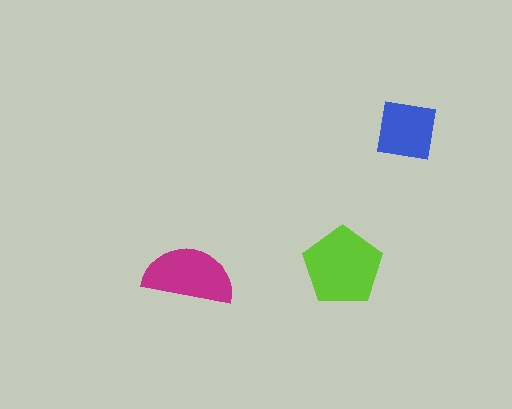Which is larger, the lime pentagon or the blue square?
The lime pentagon.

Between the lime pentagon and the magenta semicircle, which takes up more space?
The lime pentagon.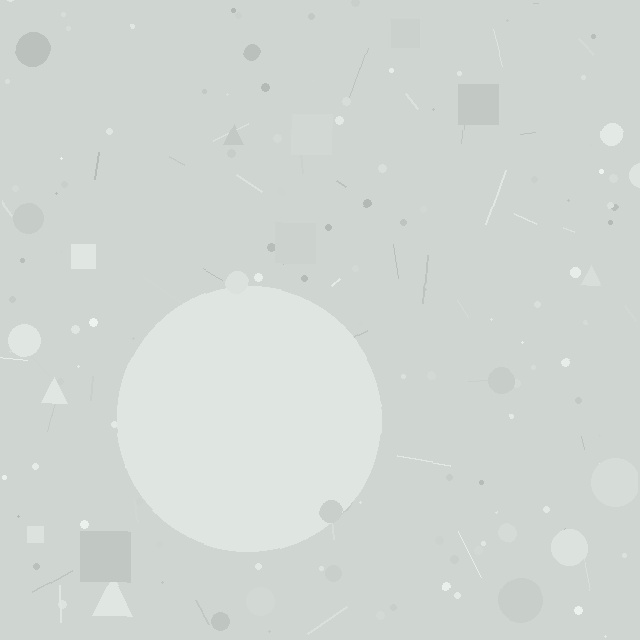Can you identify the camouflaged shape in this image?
The camouflaged shape is a circle.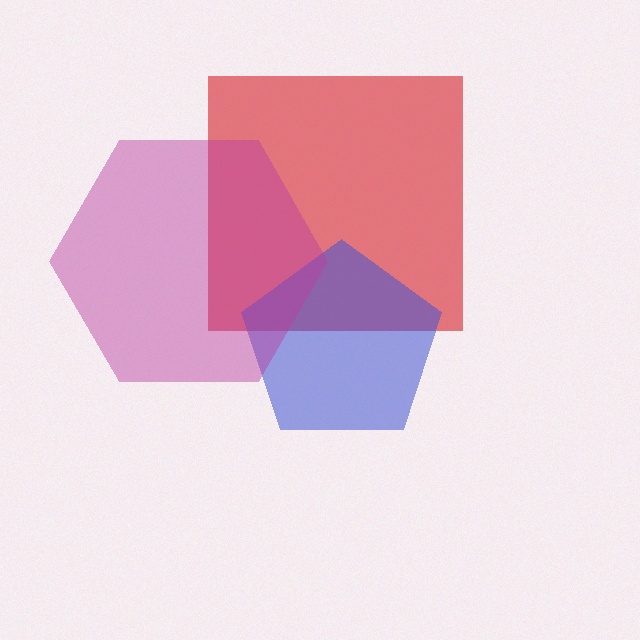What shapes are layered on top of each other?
The layered shapes are: a red square, a blue pentagon, a magenta hexagon.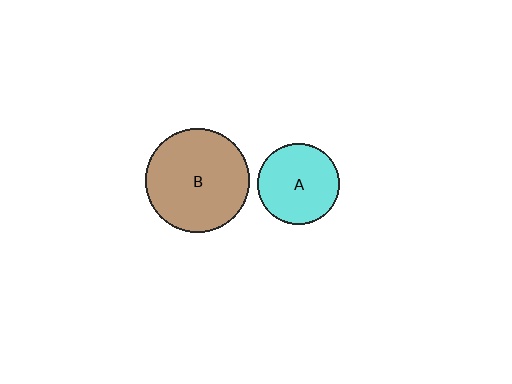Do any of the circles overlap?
No, none of the circles overlap.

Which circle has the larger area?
Circle B (brown).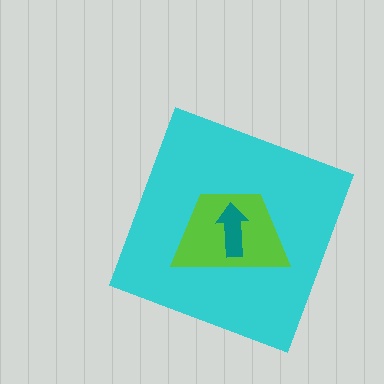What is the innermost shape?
The teal arrow.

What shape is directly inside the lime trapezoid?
The teal arrow.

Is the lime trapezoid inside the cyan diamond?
Yes.